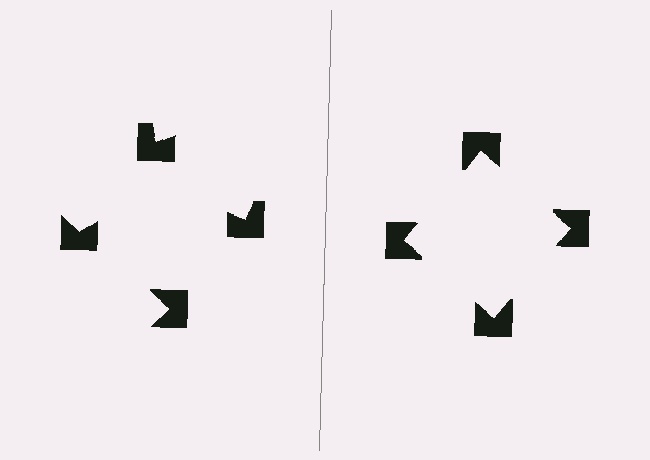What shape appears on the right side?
An illusory square.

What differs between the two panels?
The notched squares are positioned identically on both sides; only the wedge orientations differ. On the right they align to a square; on the left they are misaligned.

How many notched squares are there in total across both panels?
8 — 4 on each side.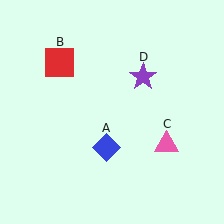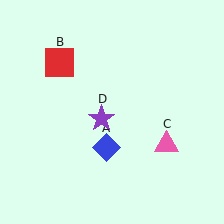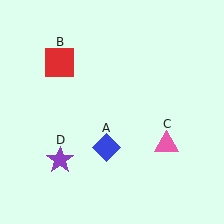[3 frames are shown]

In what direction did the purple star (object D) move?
The purple star (object D) moved down and to the left.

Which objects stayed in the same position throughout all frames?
Blue diamond (object A) and red square (object B) and pink triangle (object C) remained stationary.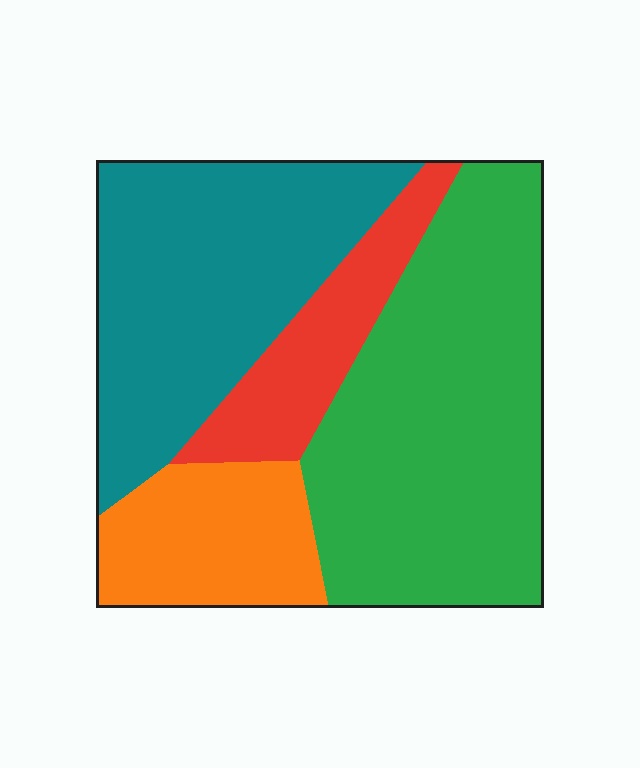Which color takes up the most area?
Green, at roughly 40%.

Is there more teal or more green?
Green.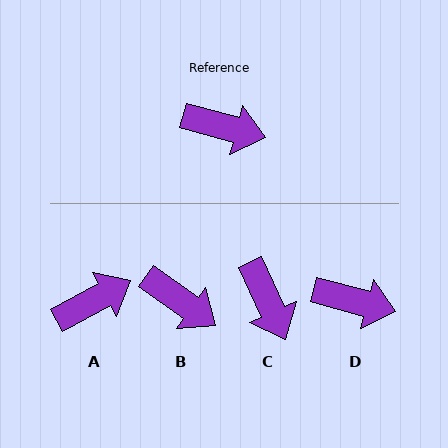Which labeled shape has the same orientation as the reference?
D.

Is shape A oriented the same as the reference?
No, it is off by about 43 degrees.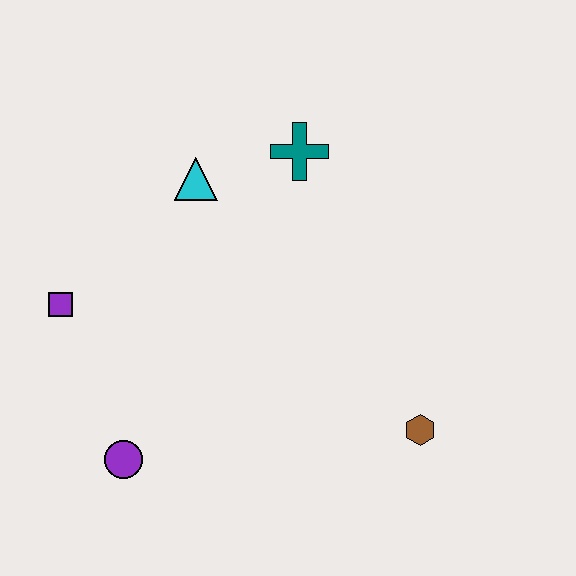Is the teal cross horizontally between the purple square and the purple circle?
No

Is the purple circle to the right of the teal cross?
No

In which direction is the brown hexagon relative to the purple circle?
The brown hexagon is to the right of the purple circle.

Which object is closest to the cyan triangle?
The teal cross is closest to the cyan triangle.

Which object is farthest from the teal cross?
The purple circle is farthest from the teal cross.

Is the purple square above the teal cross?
No